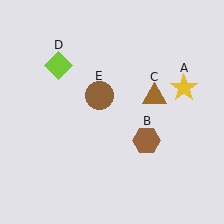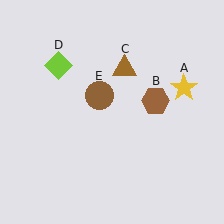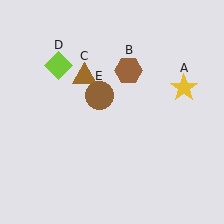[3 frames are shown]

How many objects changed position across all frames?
2 objects changed position: brown hexagon (object B), brown triangle (object C).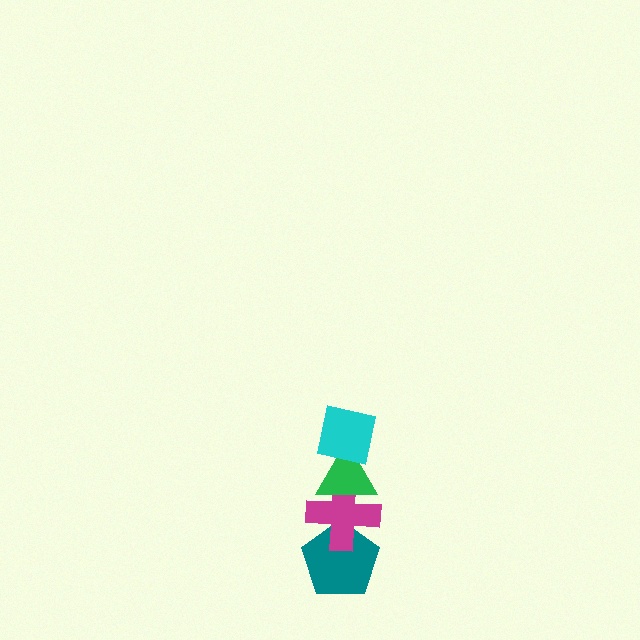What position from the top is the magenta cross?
The magenta cross is 3rd from the top.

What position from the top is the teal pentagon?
The teal pentagon is 4th from the top.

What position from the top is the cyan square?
The cyan square is 1st from the top.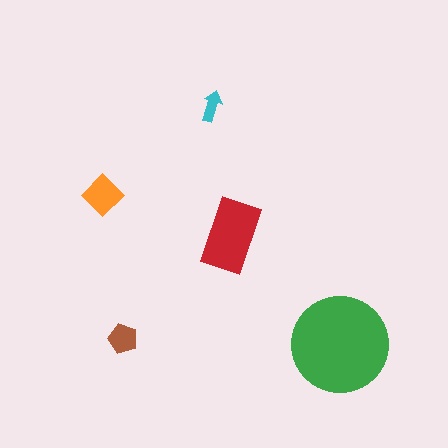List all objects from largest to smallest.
The green circle, the red rectangle, the orange diamond, the brown pentagon, the cyan arrow.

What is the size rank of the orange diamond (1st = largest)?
3rd.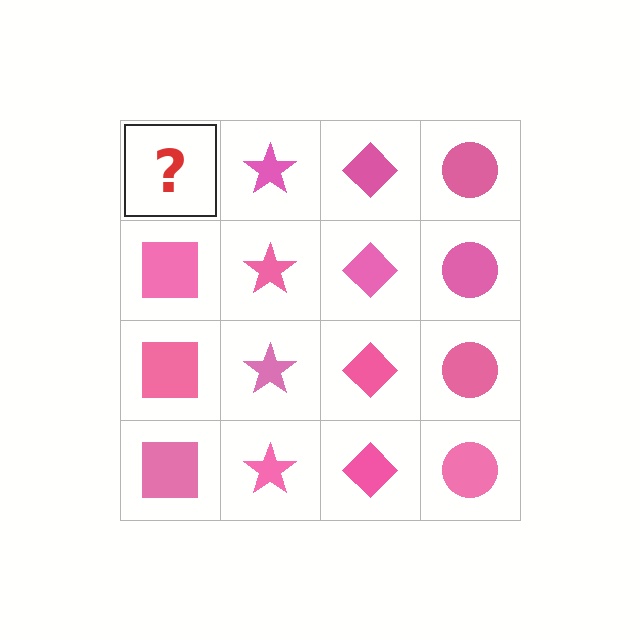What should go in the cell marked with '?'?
The missing cell should contain a pink square.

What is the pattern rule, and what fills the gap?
The rule is that each column has a consistent shape. The gap should be filled with a pink square.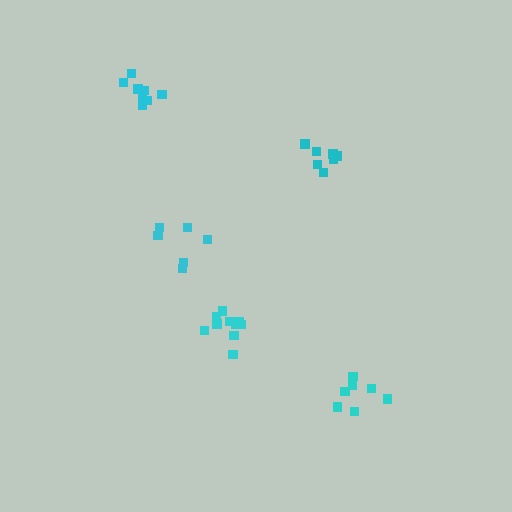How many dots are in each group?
Group 1: 8 dots, Group 2: 6 dots, Group 3: 7 dots, Group 4: 11 dots, Group 5: 7 dots (39 total).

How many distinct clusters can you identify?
There are 5 distinct clusters.